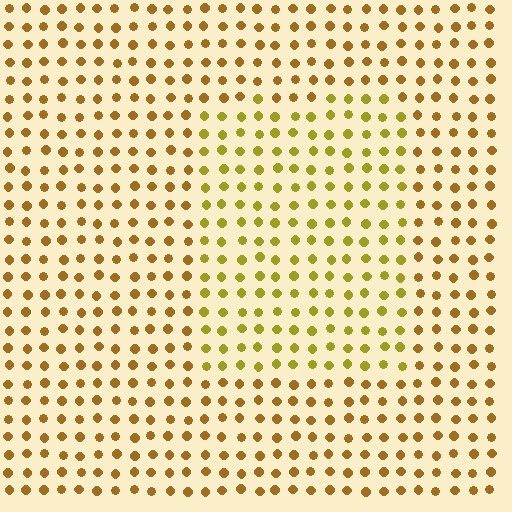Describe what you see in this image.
The image is filled with small brown elements in a uniform arrangement. A rectangle-shaped region is visible where the elements are tinted to a slightly different hue, forming a subtle color boundary.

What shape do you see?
I see a rectangle.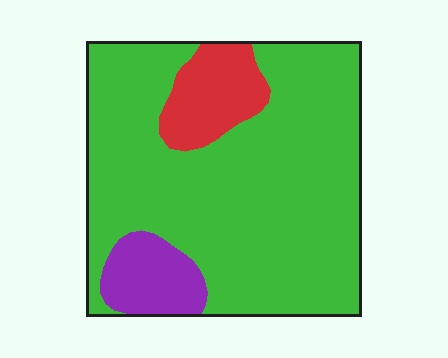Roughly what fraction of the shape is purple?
Purple covers around 10% of the shape.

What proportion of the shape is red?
Red takes up less than a sixth of the shape.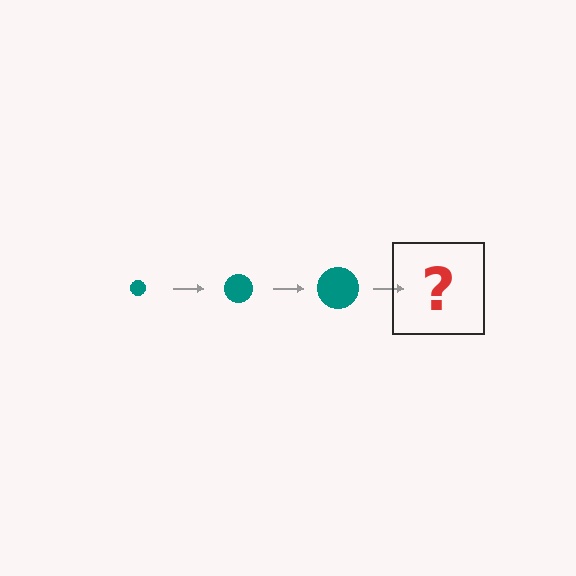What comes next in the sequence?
The next element should be a teal circle, larger than the previous one.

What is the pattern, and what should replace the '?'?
The pattern is that the circle gets progressively larger each step. The '?' should be a teal circle, larger than the previous one.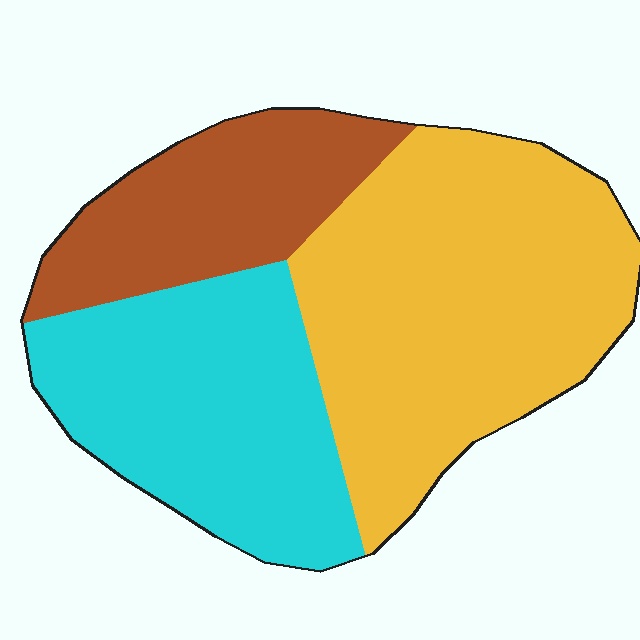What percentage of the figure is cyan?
Cyan covers around 35% of the figure.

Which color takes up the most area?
Yellow, at roughly 45%.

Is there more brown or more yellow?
Yellow.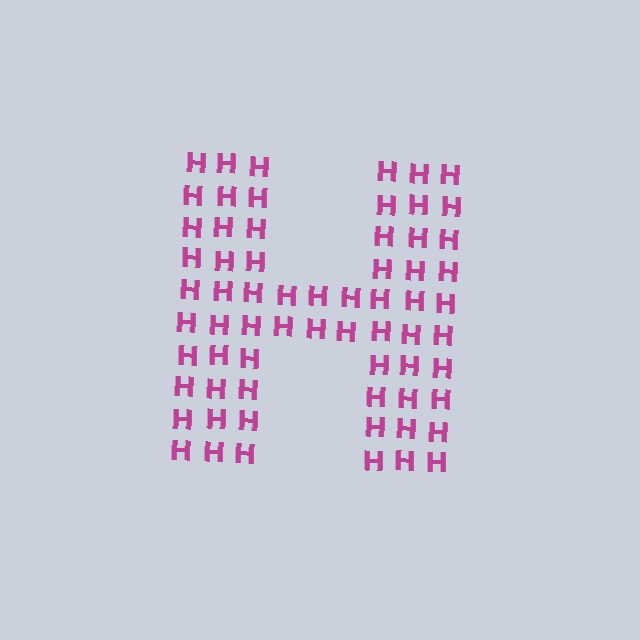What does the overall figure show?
The overall figure shows the letter H.